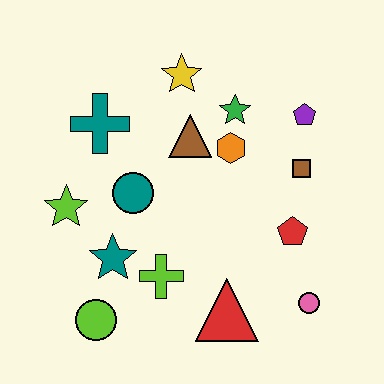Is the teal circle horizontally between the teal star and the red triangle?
Yes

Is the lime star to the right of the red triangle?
No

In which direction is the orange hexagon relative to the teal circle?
The orange hexagon is to the right of the teal circle.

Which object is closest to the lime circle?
The teal star is closest to the lime circle.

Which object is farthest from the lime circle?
The purple pentagon is farthest from the lime circle.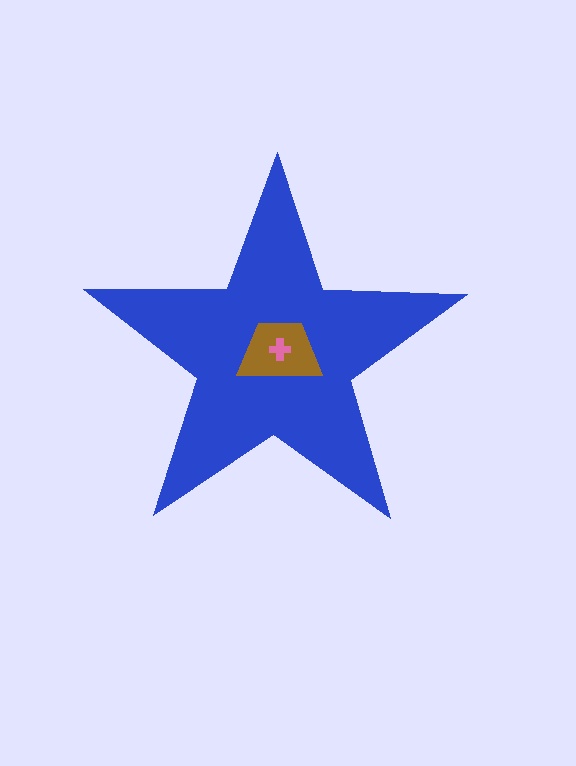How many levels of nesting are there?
3.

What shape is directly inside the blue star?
The brown trapezoid.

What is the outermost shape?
The blue star.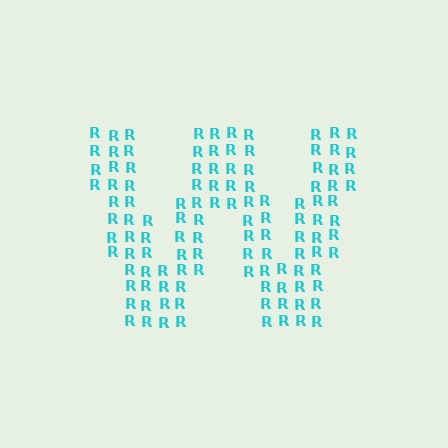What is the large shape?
The large shape is the letter W.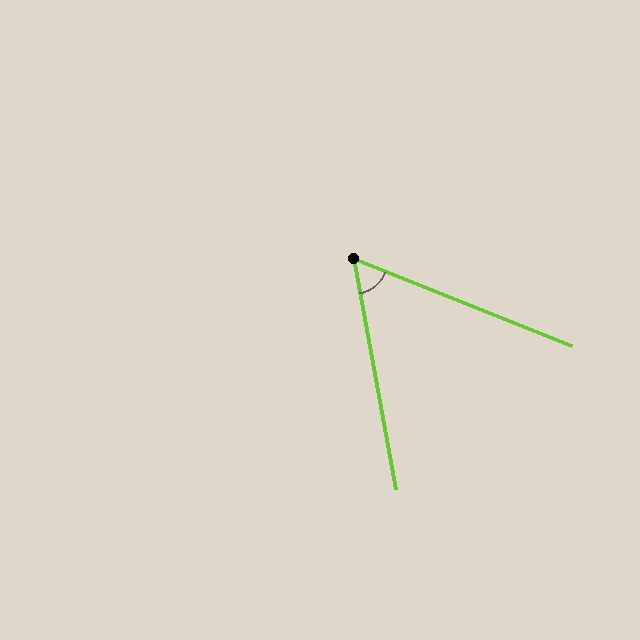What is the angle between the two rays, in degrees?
Approximately 58 degrees.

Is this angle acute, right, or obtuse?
It is acute.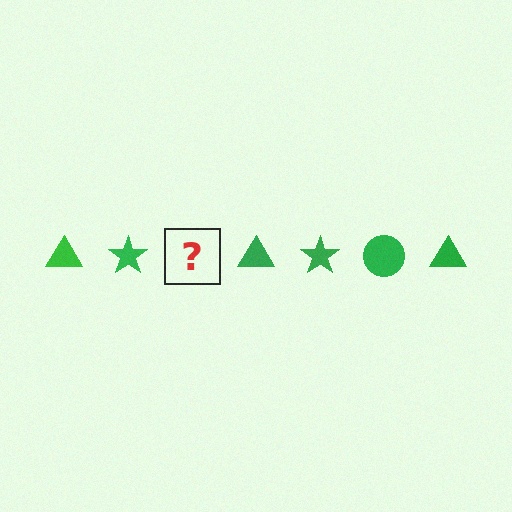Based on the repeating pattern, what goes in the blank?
The blank should be a green circle.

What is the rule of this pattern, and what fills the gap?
The rule is that the pattern cycles through triangle, star, circle shapes in green. The gap should be filled with a green circle.